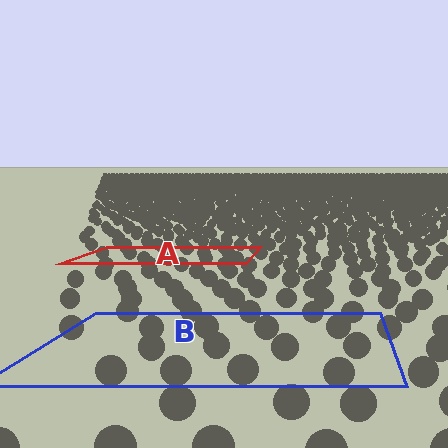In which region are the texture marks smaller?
The texture marks are smaller in region A, because it is farther away.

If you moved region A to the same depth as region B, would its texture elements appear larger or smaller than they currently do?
They would appear larger. At a closer depth, the same texture elements are projected at a bigger on-screen size.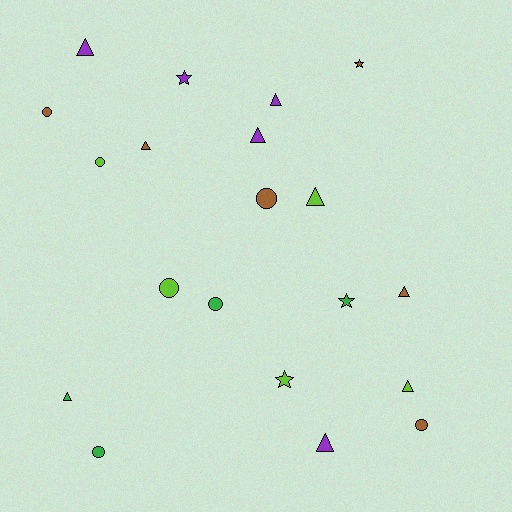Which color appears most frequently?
Brown, with 6 objects.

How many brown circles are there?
There are 3 brown circles.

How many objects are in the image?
There are 20 objects.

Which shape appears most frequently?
Triangle, with 9 objects.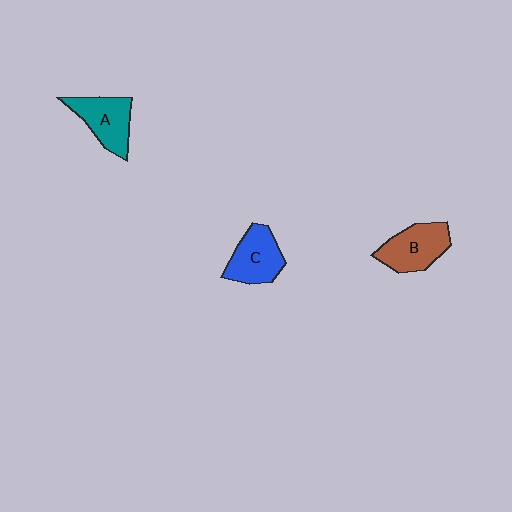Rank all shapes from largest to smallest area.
From largest to smallest: B (brown), A (teal), C (blue).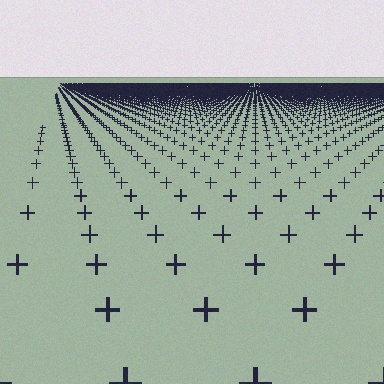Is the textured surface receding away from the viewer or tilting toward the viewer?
The surface is receding away from the viewer. Texture elements get smaller and denser toward the top.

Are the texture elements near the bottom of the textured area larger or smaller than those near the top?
Larger. Near the bottom, elements are closer to the viewer and appear at a bigger on-screen size.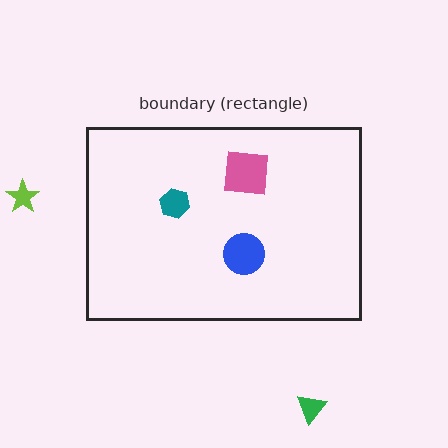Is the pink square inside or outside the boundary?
Inside.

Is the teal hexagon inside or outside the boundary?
Inside.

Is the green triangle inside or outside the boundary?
Outside.